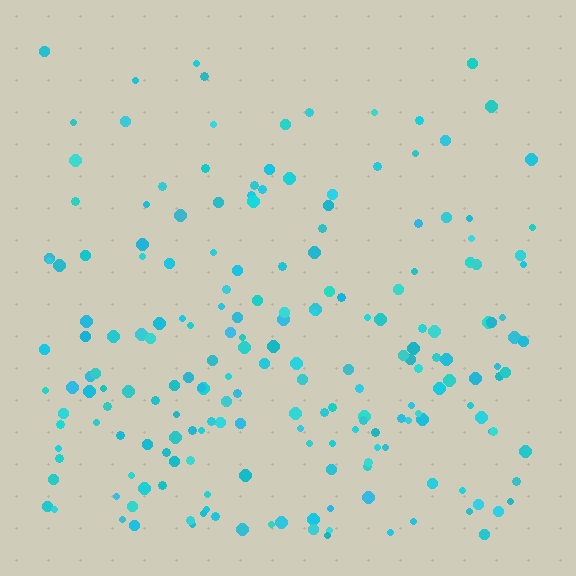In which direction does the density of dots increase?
From top to bottom, with the bottom side densest.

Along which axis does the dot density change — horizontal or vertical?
Vertical.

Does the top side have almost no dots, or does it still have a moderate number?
Still a moderate number, just noticeably fewer than the bottom.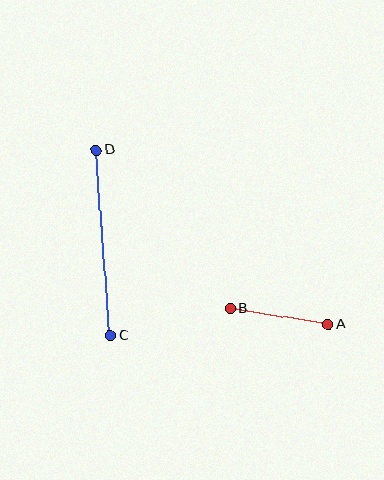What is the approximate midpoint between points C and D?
The midpoint is at approximately (103, 243) pixels.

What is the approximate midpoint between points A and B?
The midpoint is at approximately (279, 316) pixels.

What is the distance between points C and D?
The distance is approximately 187 pixels.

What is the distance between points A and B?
The distance is approximately 99 pixels.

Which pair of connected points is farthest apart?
Points C and D are farthest apart.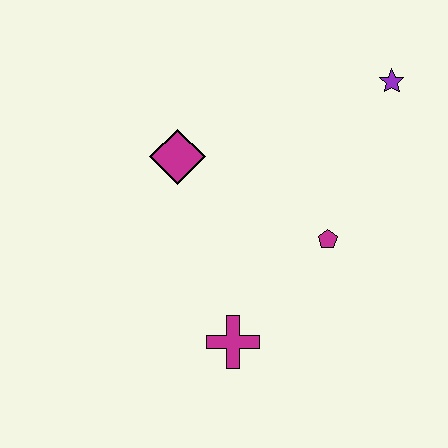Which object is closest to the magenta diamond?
The magenta pentagon is closest to the magenta diamond.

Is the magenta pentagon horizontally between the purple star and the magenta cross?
Yes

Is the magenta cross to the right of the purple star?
No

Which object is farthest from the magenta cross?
The purple star is farthest from the magenta cross.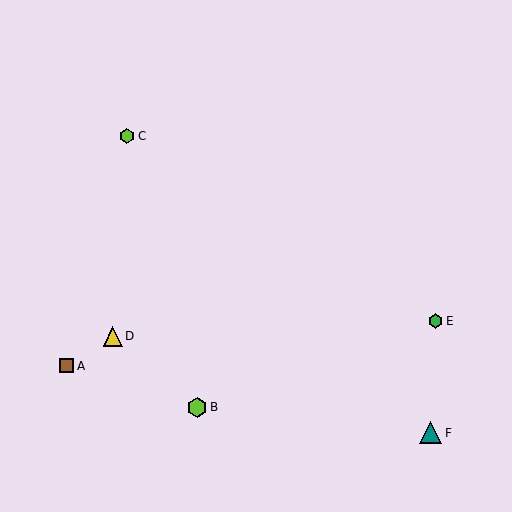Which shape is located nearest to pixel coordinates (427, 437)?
The teal triangle (labeled F) at (430, 433) is nearest to that location.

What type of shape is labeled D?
Shape D is a yellow triangle.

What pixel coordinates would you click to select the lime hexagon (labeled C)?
Click at (127, 136) to select the lime hexagon C.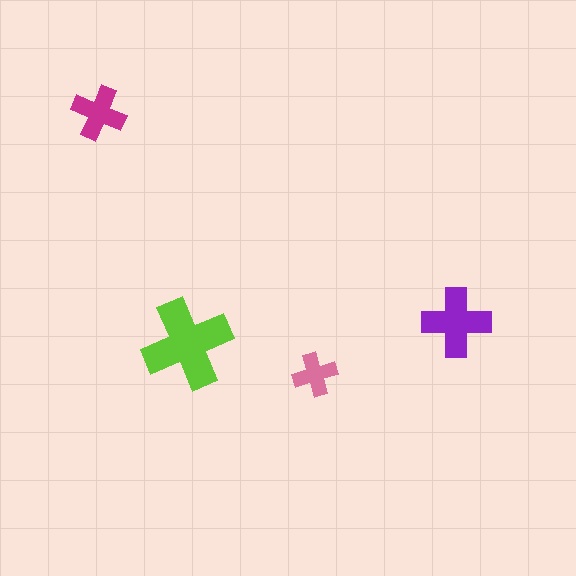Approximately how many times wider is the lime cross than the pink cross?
About 2 times wider.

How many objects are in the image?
There are 4 objects in the image.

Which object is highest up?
The magenta cross is topmost.